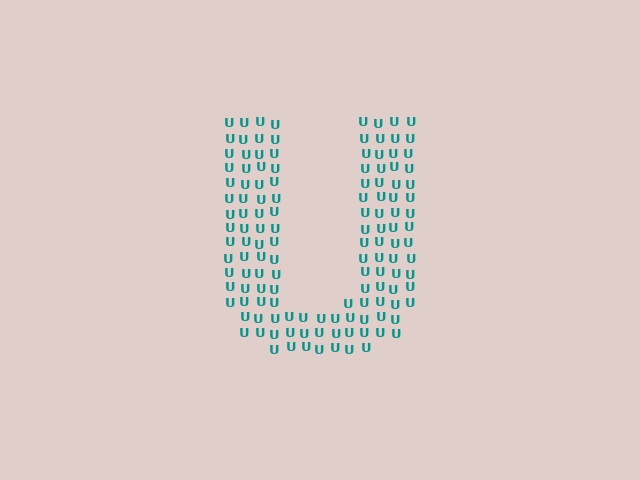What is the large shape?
The large shape is the letter U.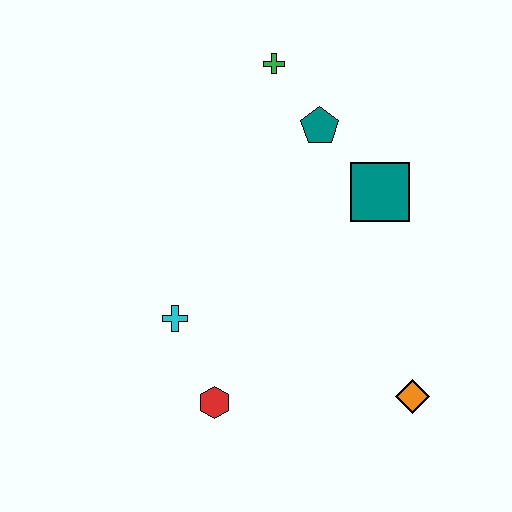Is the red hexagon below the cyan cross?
Yes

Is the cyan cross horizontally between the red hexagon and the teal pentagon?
No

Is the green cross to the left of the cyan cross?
No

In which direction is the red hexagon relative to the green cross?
The red hexagon is below the green cross.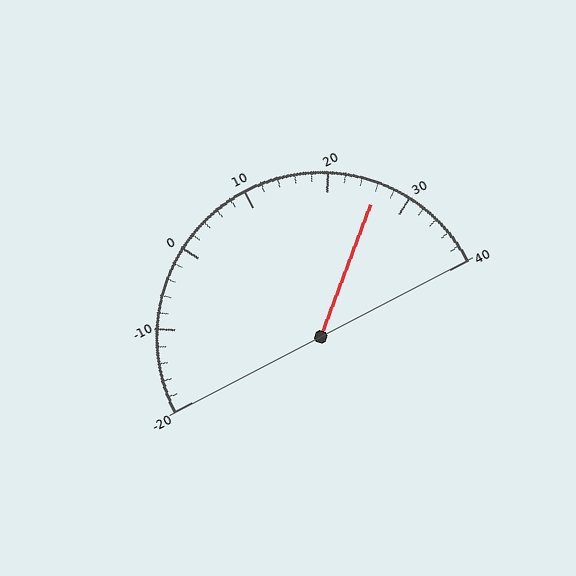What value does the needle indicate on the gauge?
The needle indicates approximately 26.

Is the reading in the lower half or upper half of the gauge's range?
The reading is in the upper half of the range (-20 to 40).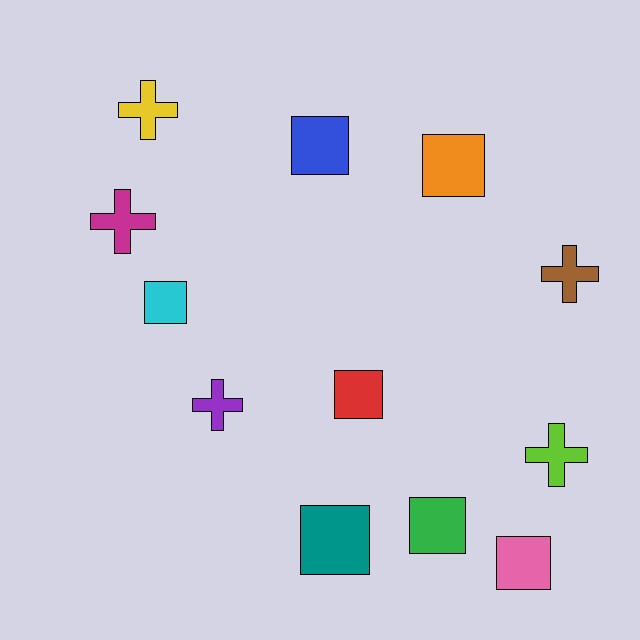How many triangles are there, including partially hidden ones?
There are no triangles.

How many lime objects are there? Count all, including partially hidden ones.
There is 1 lime object.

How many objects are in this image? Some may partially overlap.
There are 12 objects.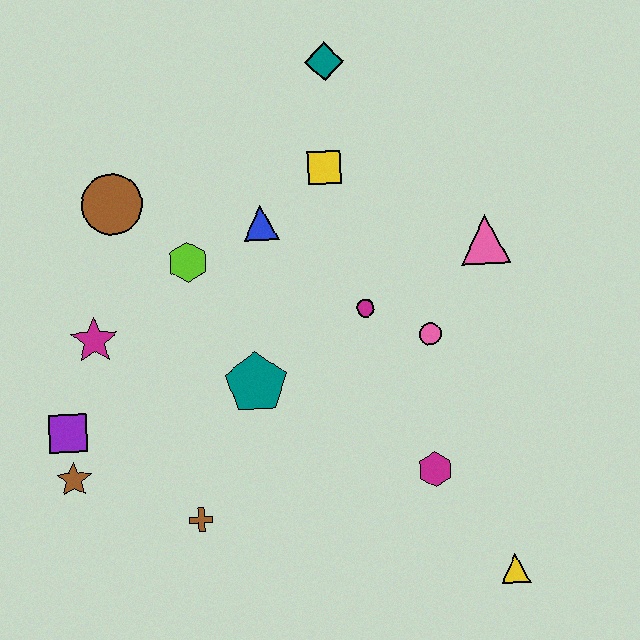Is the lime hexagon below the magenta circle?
No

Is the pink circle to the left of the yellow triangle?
Yes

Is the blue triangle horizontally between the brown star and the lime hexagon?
No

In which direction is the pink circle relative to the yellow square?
The pink circle is below the yellow square.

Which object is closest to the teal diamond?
The yellow square is closest to the teal diamond.